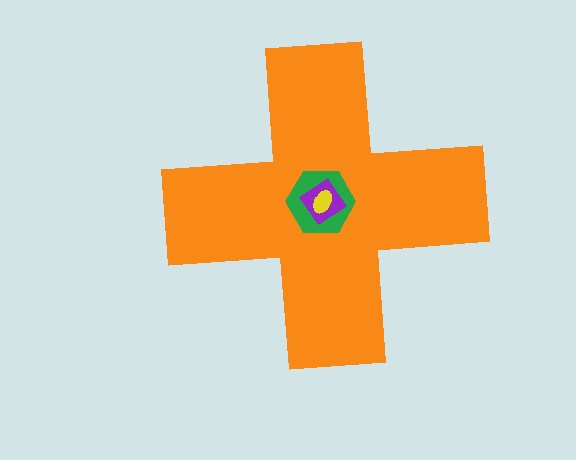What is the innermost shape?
The yellow ellipse.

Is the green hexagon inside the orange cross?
Yes.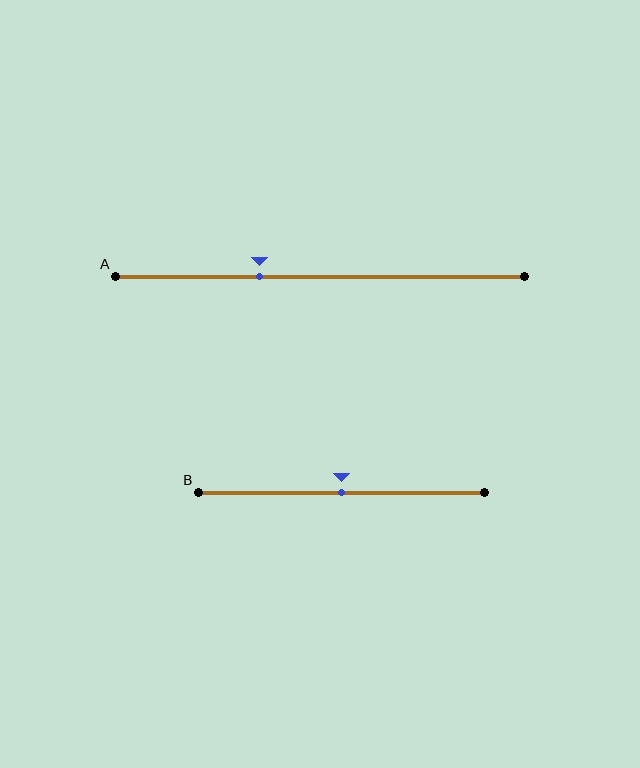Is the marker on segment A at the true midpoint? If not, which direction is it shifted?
No, the marker on segment A is shifted to the left by about 15% of the segment length.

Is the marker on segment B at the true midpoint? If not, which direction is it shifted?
Yes, the marker on segment B is at the true midpoint.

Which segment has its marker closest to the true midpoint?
Segment B has its marker closest to the true midpoint.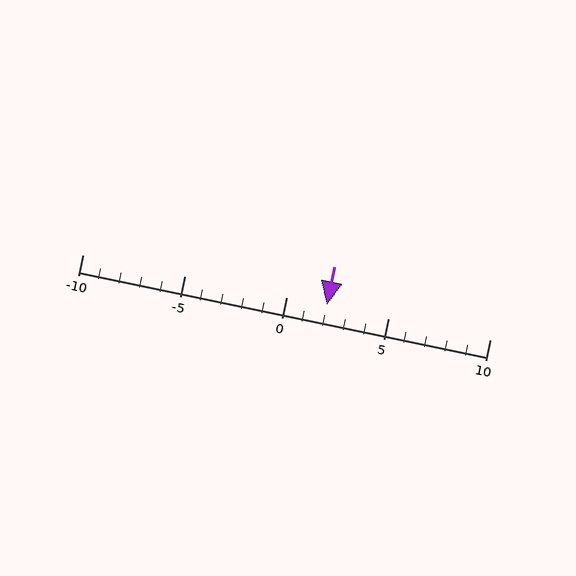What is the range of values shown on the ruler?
The ruler shows values from -10 to 10.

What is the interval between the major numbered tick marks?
The major tick marks are spaced 5 units apart.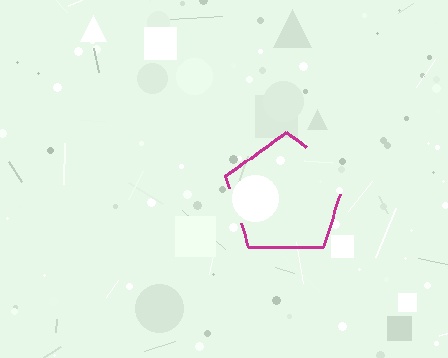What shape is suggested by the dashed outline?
The dashed outline suggests a pentagon.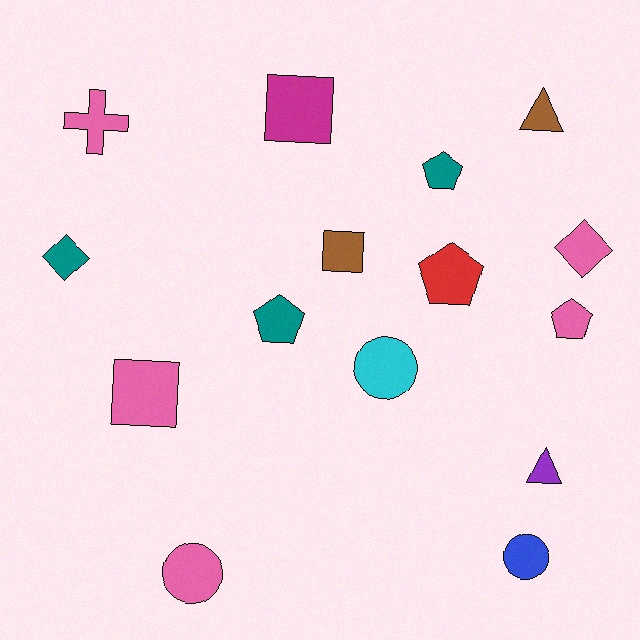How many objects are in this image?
There are 15 objects.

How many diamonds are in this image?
There are 2 diamonds.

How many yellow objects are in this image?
There are no yellow objects.